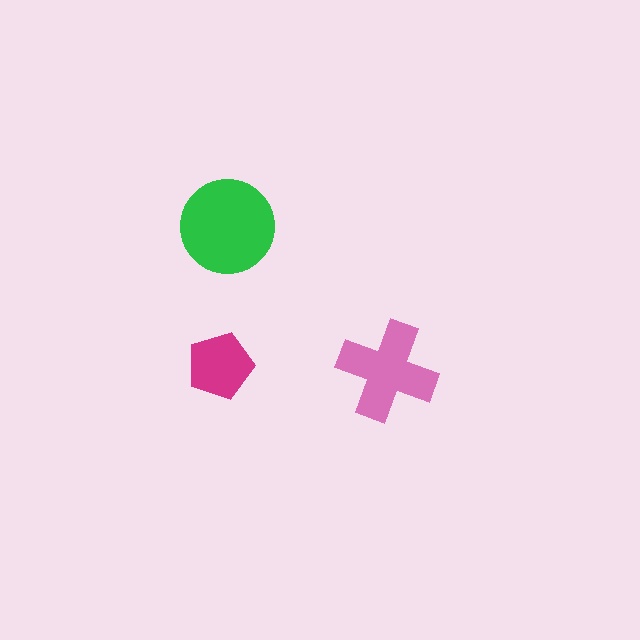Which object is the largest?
The green circle.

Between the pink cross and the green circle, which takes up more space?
The green circle.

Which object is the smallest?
The magenta pentagon.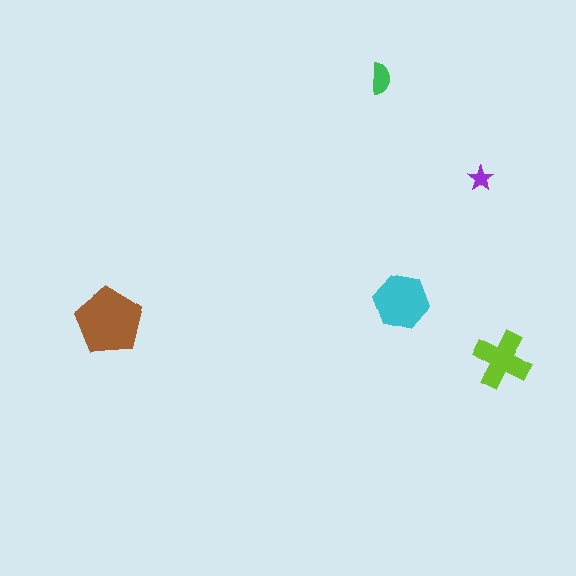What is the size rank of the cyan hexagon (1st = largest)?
2nd.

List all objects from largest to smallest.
The brown pentagon, the cyan hexagon, the lime cross, the green semicircle, the purple star.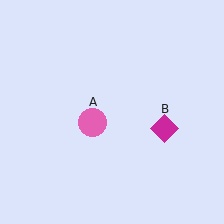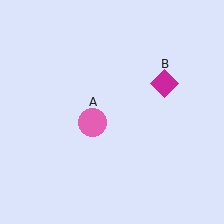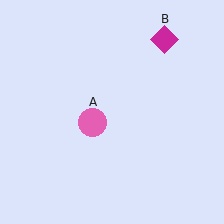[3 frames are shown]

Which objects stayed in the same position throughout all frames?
Pink circle (object A) remained stationary.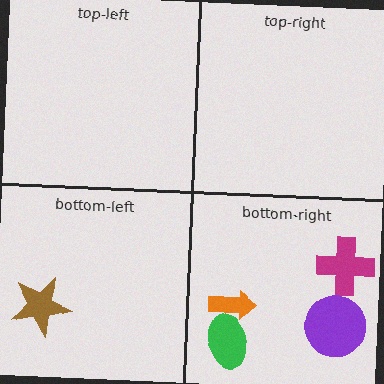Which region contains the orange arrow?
The bottom-right region.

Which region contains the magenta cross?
The bottom-right region.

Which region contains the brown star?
The bottom-left region.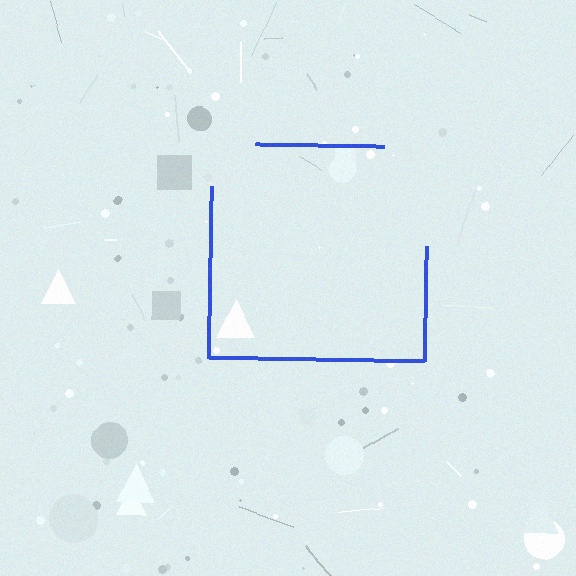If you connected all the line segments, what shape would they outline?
They would outline a square.